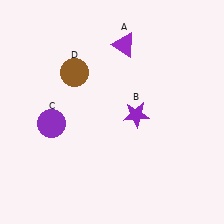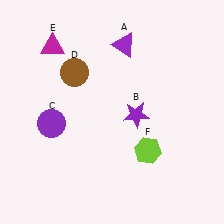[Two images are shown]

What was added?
A magenta triangle (E), a lime hexagon (F) were added in Image 2.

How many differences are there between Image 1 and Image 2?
There are 2 differences between the two images.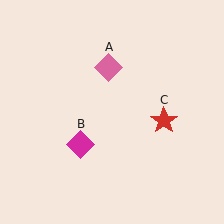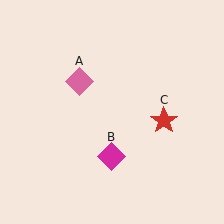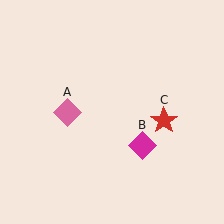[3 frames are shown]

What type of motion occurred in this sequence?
The pink diamond (object A), magenta diamond (object B) rotated counterclockwise around the center of the scene.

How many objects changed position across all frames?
2 objects changed position: pink diamond (object A), magenta diamond (object B).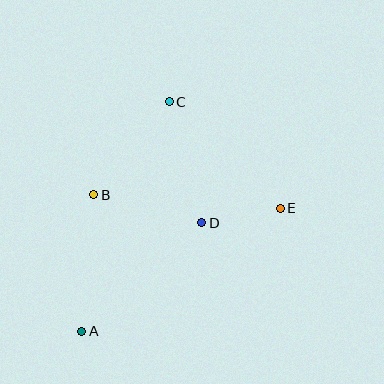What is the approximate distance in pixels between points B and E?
The distance between B and E is approximately 187 pixels.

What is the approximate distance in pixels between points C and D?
The distance between C and D is approximately 125 pixels.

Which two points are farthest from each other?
Points A and C are farthest from each other.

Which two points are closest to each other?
Points D and E are closest to each other.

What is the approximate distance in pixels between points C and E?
The distance between C and E is approximately 154 pixels.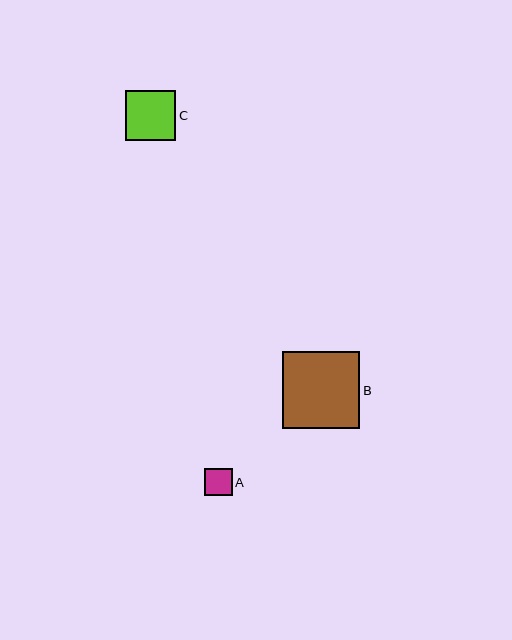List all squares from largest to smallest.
From largest to smallest: B, C, A.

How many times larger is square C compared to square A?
Square C is approximately 1.8 times the size of square A.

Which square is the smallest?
Square A is the smallest with a size of approximately 28 pixels.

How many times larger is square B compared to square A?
Square B is approximately 2.8 times the size of square A.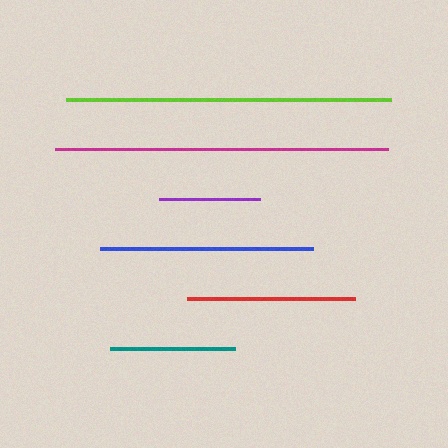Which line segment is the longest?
The magenta line is the longest at approximately 333 pixels.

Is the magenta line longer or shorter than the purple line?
The magenta line is longer than the purple line.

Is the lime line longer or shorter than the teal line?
The lime line is longer than the teal line.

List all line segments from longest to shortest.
From longest to shortest: magenta, lime, blue, red, teal, purple.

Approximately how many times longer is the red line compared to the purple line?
The red line is approximately 1.7 times the length of the purple line.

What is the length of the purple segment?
The purple segment is approximately 102 pixels long.